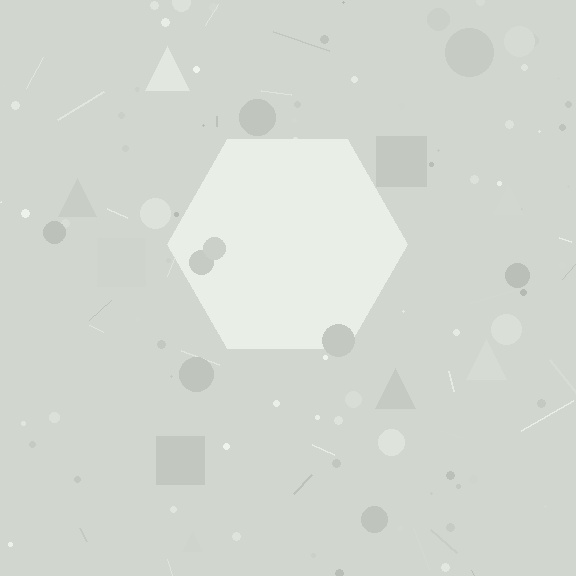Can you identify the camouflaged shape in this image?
The camouflaged shape is a hexagon.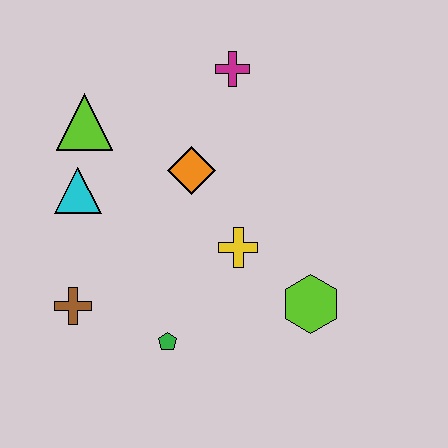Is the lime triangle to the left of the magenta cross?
Yes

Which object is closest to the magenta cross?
The orange diamond is closest to the magenta cross.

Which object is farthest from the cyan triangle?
The lime hexagon is farthest from the cyan triangle.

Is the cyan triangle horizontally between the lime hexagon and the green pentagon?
No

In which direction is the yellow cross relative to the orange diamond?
The yellow cross is below the orange diamond.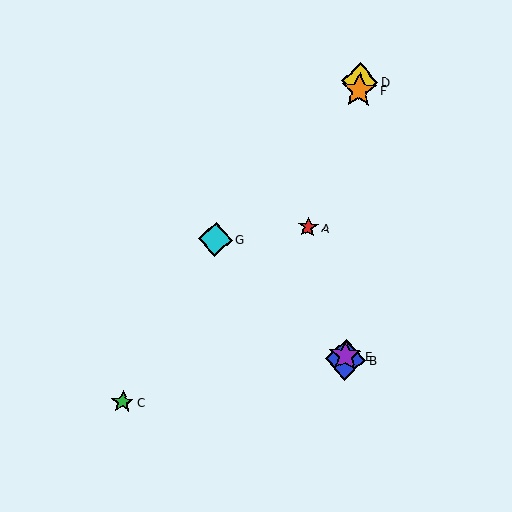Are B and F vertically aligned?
Yes, both are at x≈345.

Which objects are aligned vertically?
Objects B, D, E, F are aligned vertically.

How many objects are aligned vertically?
4 objects (B, D, E, F) are aligned vertically.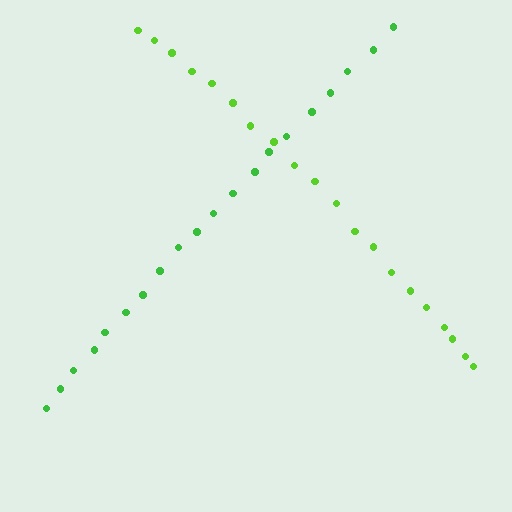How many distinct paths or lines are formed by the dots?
There are 2 distinct paths.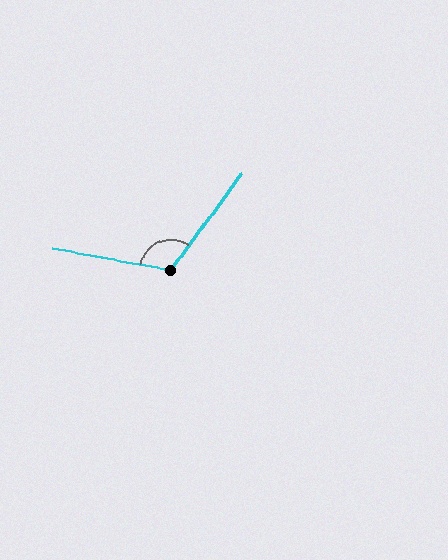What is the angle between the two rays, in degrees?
Approximately 116 degrees.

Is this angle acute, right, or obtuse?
It is obtuse.